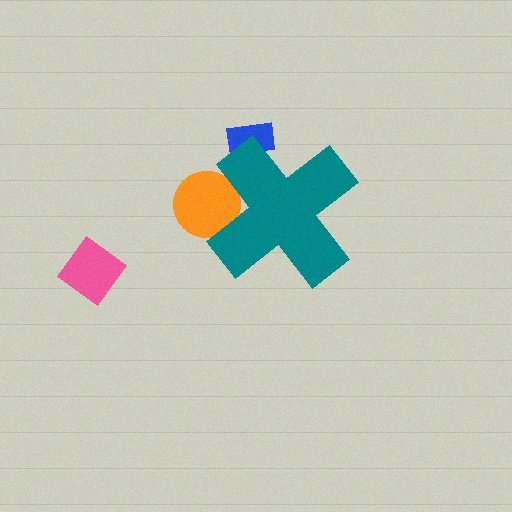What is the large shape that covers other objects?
A teal cross.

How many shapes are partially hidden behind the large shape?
2 shapes are partially hidden.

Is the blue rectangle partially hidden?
Yes, the blue rectangle is partially hidden behind the teal cross.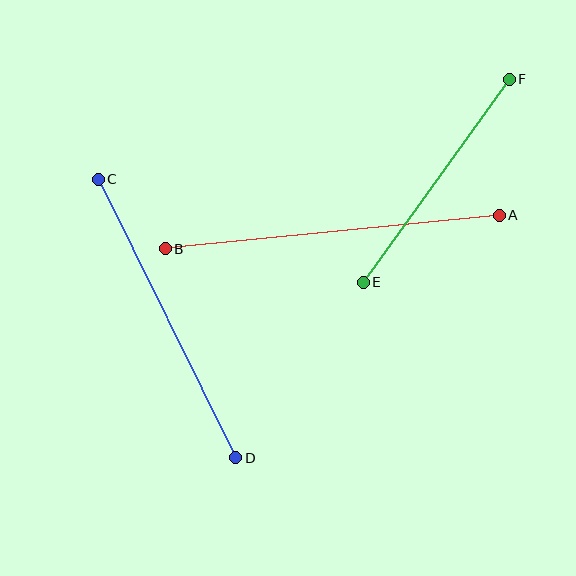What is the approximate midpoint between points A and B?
The midpoint is at approximately (332, 232) pixels.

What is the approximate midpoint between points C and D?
The midpoint is at approximately (167, 318) pixels.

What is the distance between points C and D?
The distance is approximately 311 pixels.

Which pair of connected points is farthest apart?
Points A and B are farthest apart.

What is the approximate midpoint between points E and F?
The midpoint is at approximately (436, 181) pixels.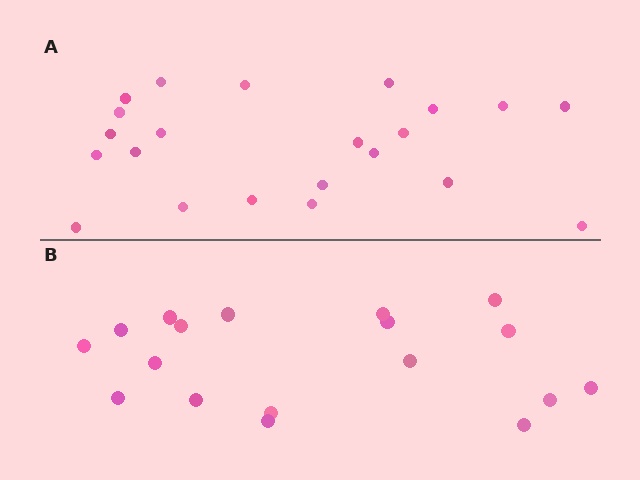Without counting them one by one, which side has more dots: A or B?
Region A (the top region) has more dots.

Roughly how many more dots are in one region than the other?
Region A has about 4 more dots than region B.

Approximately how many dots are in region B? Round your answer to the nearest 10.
About 20 dots. (The exact count is 18, which rounds to 20.)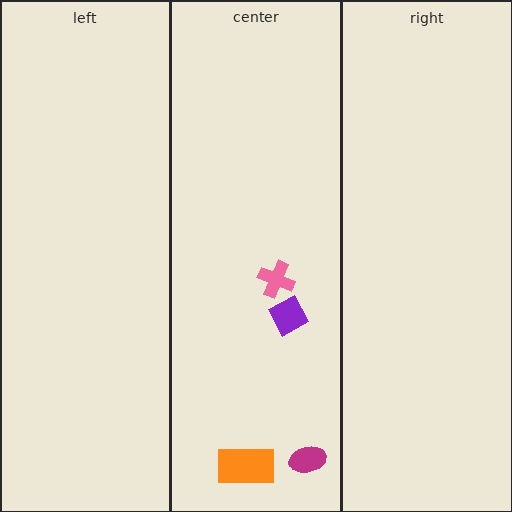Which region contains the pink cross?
The center region.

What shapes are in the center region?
The magenta ellipse, the purple diamond, the pink cross, the orange rectangle.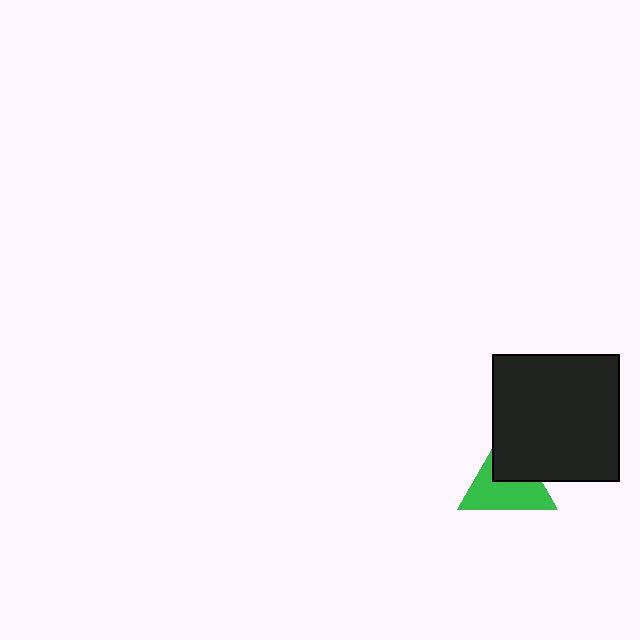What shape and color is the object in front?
The object in front is a black square.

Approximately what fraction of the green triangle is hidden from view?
Roughly 40% of the green triangle is hidden behind the black square.